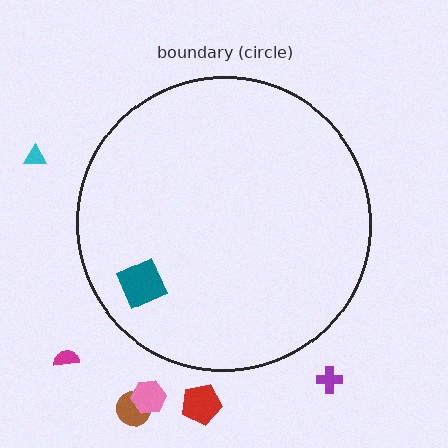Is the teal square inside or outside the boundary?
Inside.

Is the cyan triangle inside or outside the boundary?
Outside.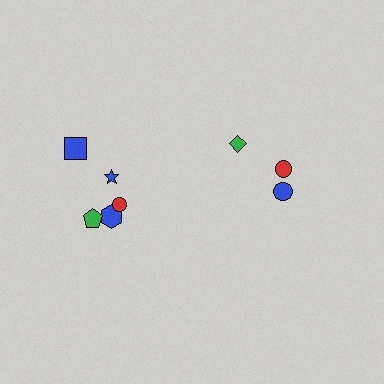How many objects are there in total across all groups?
There are 8 objects.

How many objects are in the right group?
There are 3 objects.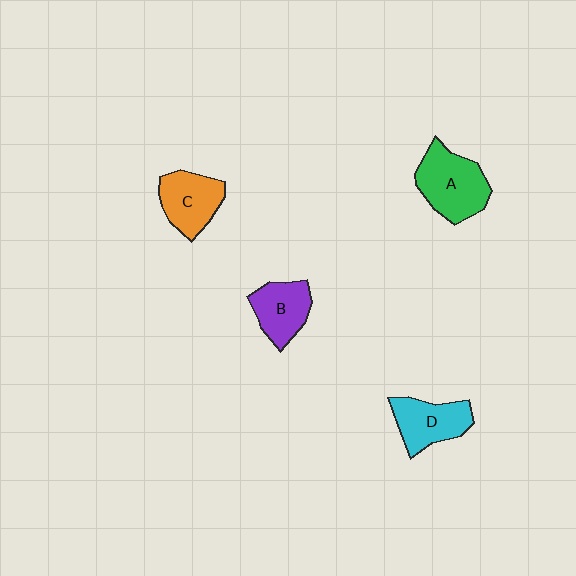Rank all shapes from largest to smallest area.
From largest to smallest: A (green), D (cyan), C (orange), B (purple).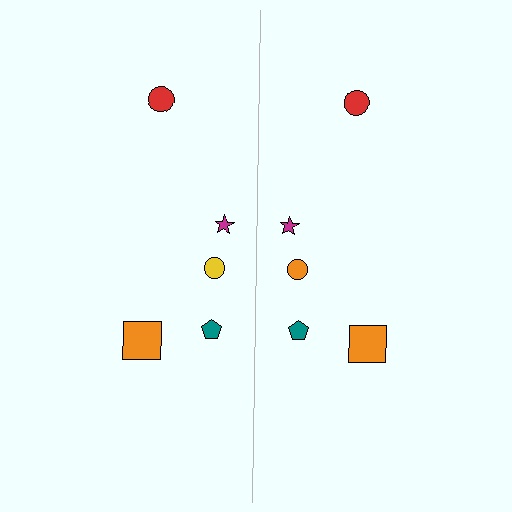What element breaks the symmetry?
The orange circle on the right side breaks the symmetry — its mirror counterpart is yellow.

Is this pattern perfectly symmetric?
No, the pattern is not perfectly symmetric. The orange circle on the right side breaks the symmetry — its mirror counterpart is yellow.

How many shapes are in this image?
There are 10 shapes in this image.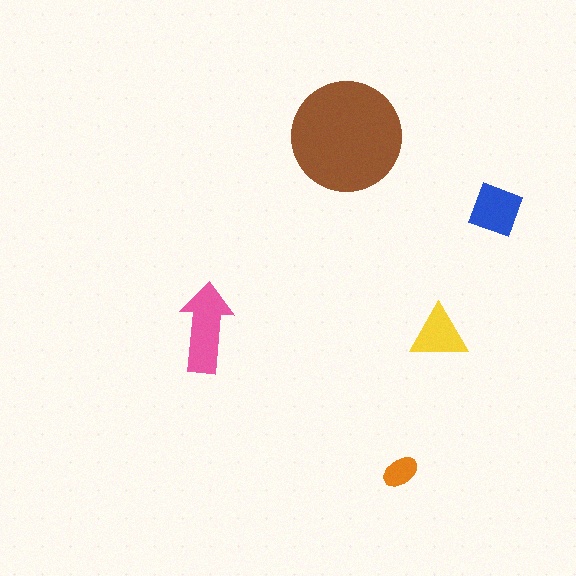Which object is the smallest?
The orange ellipse.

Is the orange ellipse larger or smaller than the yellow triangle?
Smaller.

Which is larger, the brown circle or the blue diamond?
The brown circle.